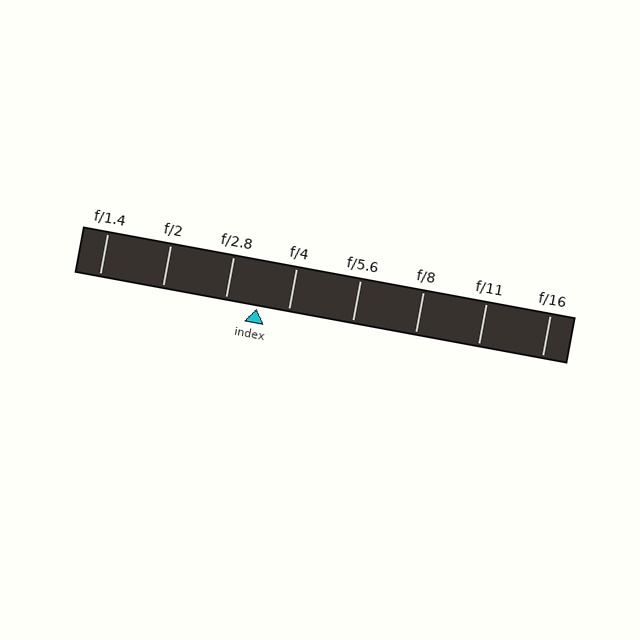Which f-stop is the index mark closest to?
The index mark is closest to f/2.8.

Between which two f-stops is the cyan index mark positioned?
The index mark is between f/2.8 and f/4.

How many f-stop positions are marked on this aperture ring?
There are 8 f-stop positions marked.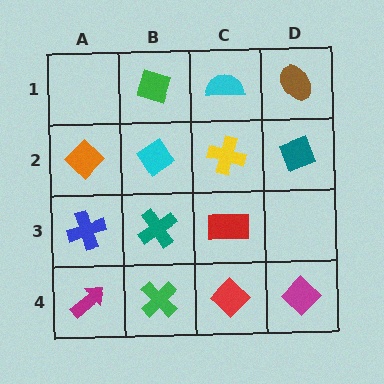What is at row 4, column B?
A green cross.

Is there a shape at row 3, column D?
No, that cell is empty.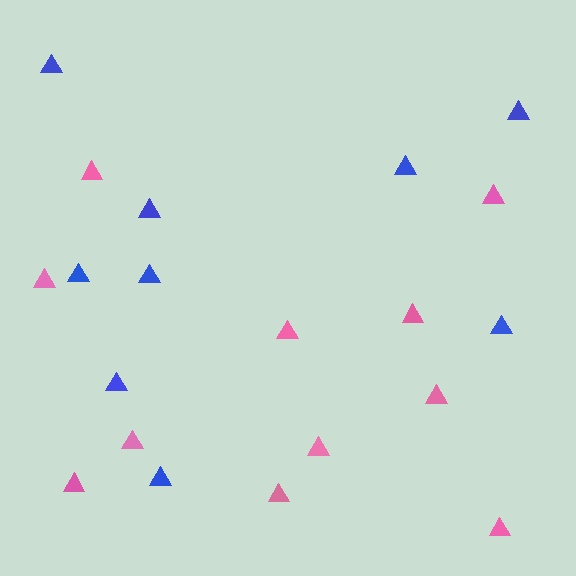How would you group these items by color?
There are 2 groups: one group of pink triangles (11) and one group of blue triangles (9).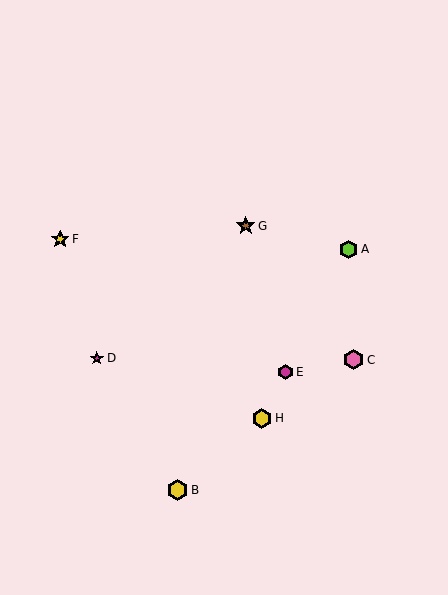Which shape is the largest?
The yellow hexagon (labeled B) is the largest.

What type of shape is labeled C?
Shape C is a pink hexagon.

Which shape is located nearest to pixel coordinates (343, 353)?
The pink hexagon (labeled C) at (354, 360) is nearest to that location.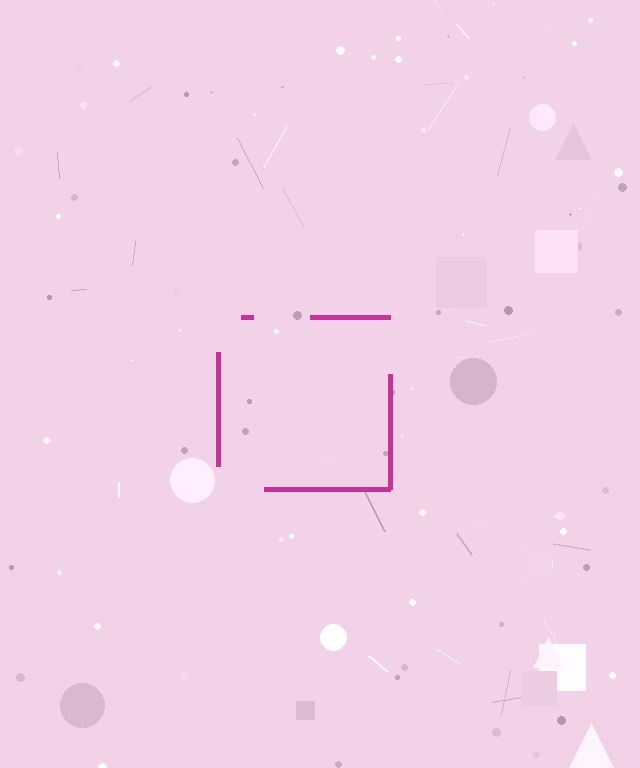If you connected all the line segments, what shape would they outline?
They would outline a square.